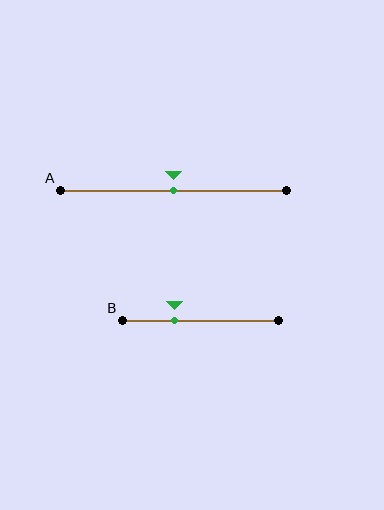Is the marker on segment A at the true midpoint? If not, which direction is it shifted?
Yes, the marker on segment A is at the true midpoint.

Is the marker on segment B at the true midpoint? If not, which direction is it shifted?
No, the marker on segment B is shifted to the left by about 16% of the segment length.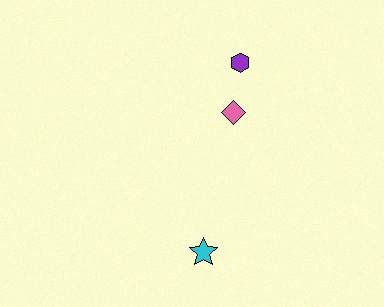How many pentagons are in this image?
There are no pentagons.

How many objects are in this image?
There are 3 objects.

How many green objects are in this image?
There are no green objects.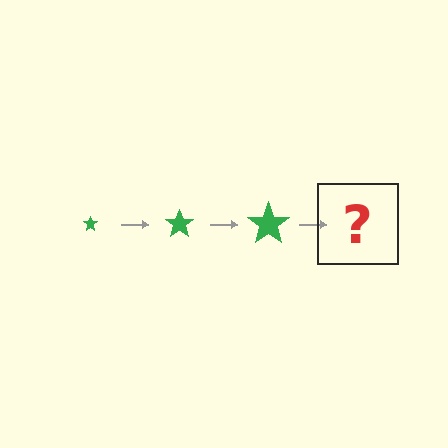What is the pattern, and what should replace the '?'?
The pattern is that the star gets progressively larger each step. The '?' should be a green star, larger than the previous one.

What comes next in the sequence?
The next element should be a green star, larger than the previous one.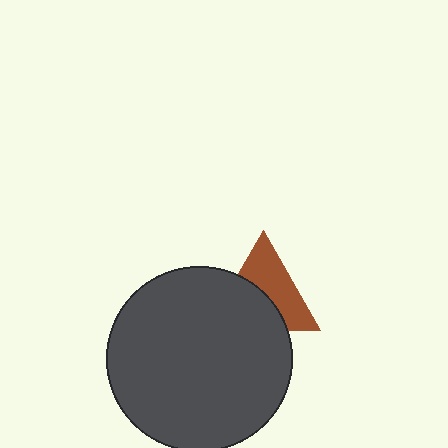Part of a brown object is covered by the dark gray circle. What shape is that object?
It is a triangle.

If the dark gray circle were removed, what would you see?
You would see the complete brown triangle.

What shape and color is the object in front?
The object in front is a dark gray circle.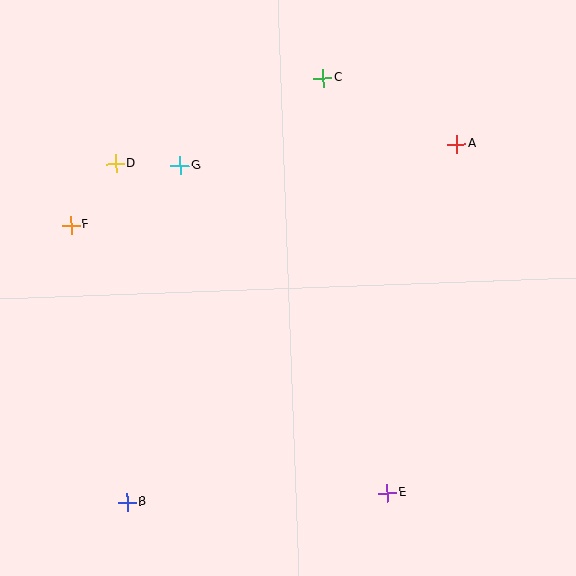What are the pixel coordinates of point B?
Point B is at (127, 502).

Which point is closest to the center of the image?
Point G at (180, 165) is closest to the center.